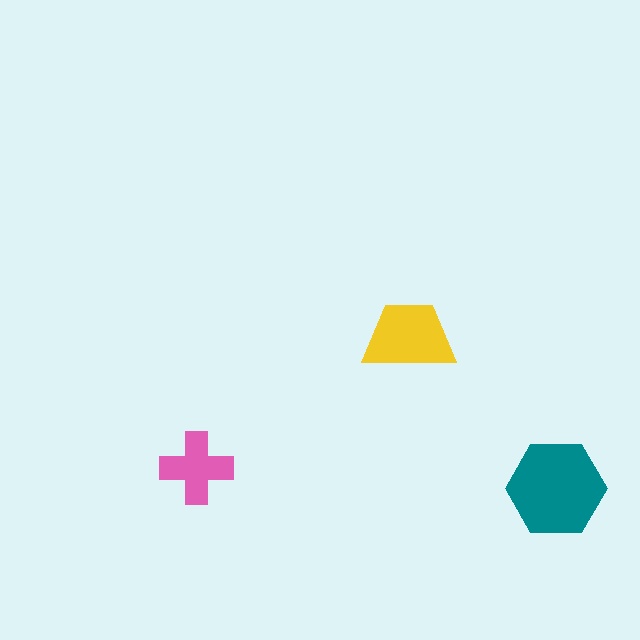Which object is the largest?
The teal hexagon.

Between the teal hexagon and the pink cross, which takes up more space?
The teal hexagon.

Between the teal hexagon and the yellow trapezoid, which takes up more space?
The teal hexagon.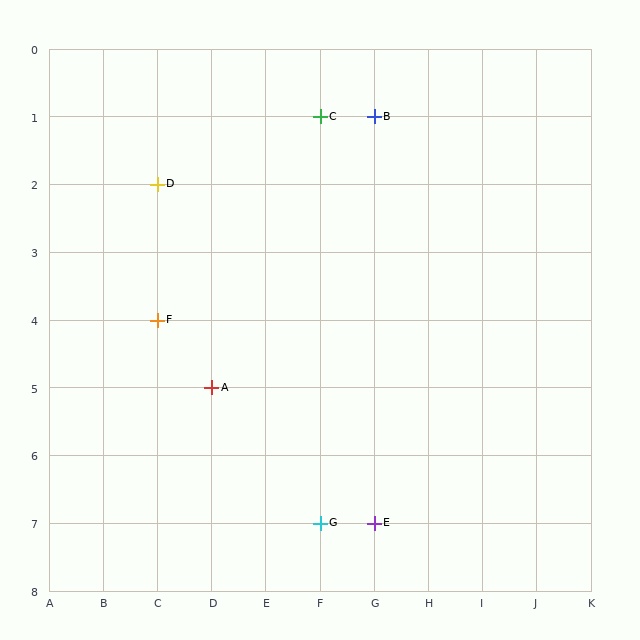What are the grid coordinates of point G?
Point G is at grid coordinates (F, 7).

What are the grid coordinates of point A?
Point A is at grid coordinates (D, 5).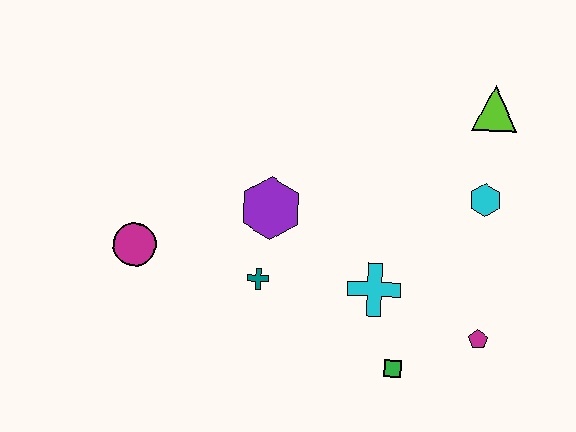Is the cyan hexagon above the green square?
Yes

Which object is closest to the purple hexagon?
The teal cross is closest to the purple hexagon.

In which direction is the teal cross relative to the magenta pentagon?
The teal cross is to the left of the magenta pentagon.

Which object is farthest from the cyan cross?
The magenta circle is farthest from the cyan cross.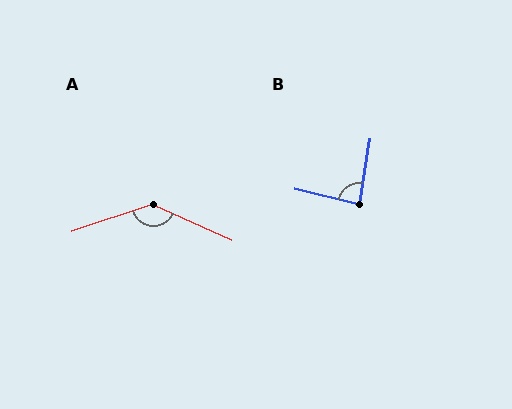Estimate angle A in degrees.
Approximately 138 degrees.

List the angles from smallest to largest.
B (85°), A (138°).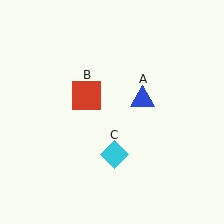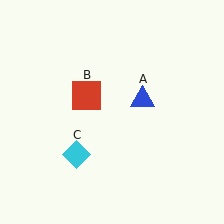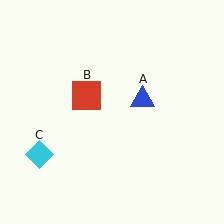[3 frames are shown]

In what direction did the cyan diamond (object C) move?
The cyan diamond (object C) moved left.